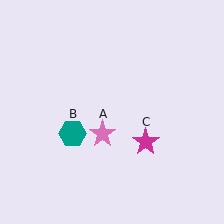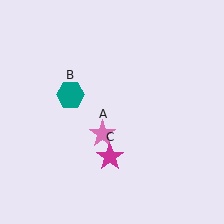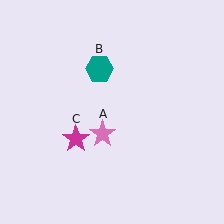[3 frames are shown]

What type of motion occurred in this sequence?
The teal hexagon (object B), magenta star (object C) rotated clockwise around the center of the scene.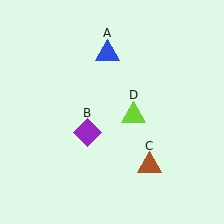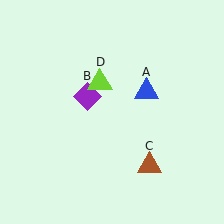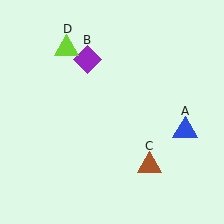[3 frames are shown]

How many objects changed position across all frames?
3 objects changed position: blue triangle (object A), purple diamond (object B), lime triangle (object D).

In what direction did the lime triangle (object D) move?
The lime triangle (object D) moved up and to the left.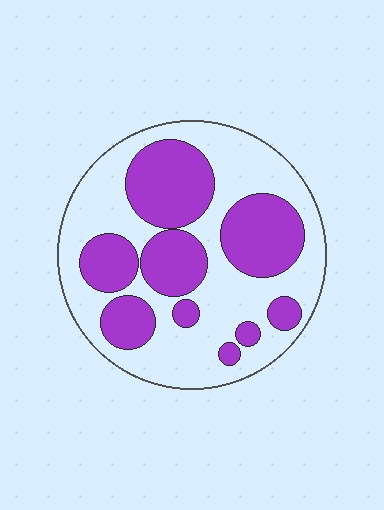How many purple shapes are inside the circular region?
9.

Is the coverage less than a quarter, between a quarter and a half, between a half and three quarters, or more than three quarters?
Between a quarter and a half.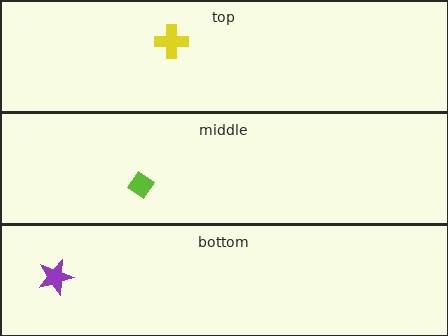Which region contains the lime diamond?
The middle region.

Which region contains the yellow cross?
The top region.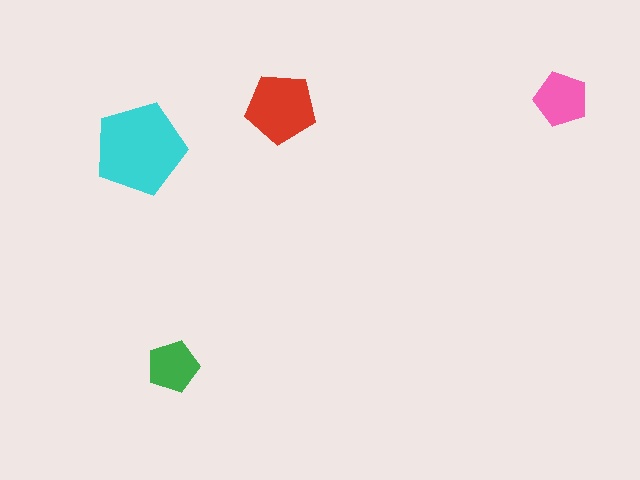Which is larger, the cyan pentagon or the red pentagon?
The cyan one.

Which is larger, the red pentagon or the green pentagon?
The red one.